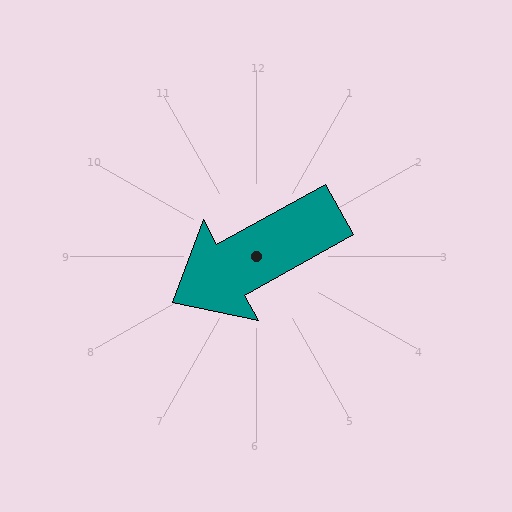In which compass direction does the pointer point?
Southwest.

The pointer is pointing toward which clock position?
Roughly 8 o'clock.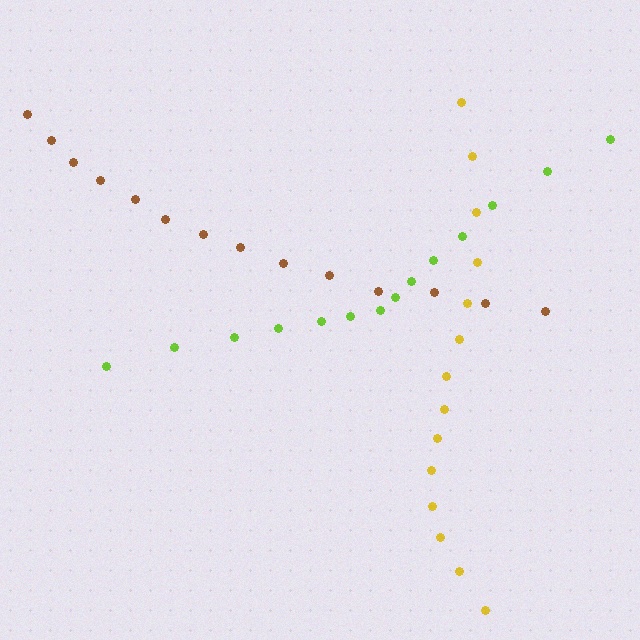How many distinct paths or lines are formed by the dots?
There are 3 distinct paths.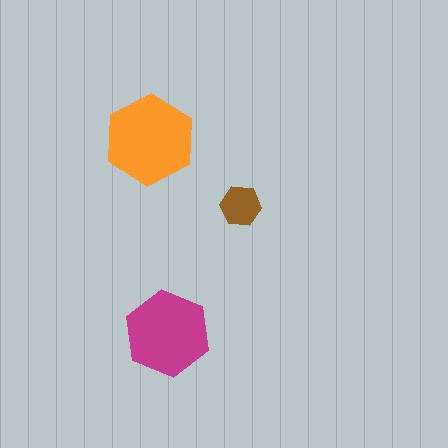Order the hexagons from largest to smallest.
the orange one, the magenta one, the brown one.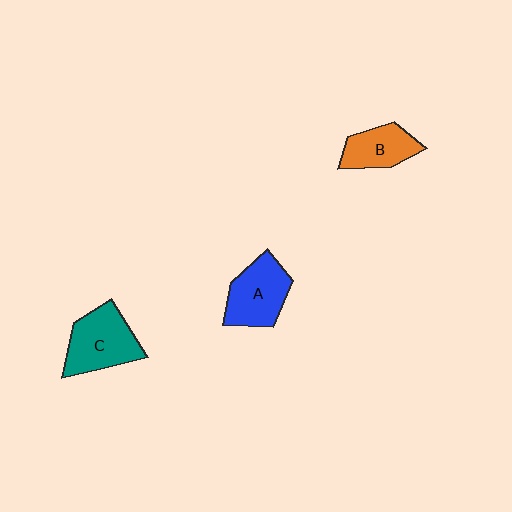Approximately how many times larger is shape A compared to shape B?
Approximately 1.3 times.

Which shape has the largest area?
Shape C (teal).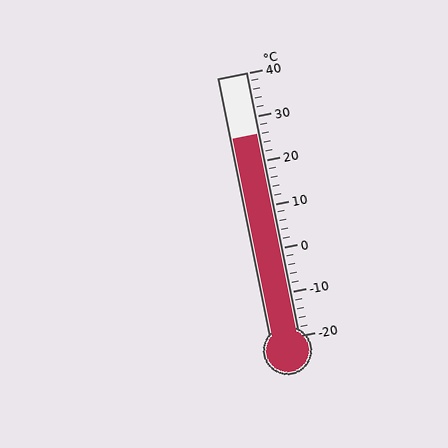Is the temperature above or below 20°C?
The temperature is above 20°C.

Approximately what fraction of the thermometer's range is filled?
The thermometer is filled to approximately 75% of its range.